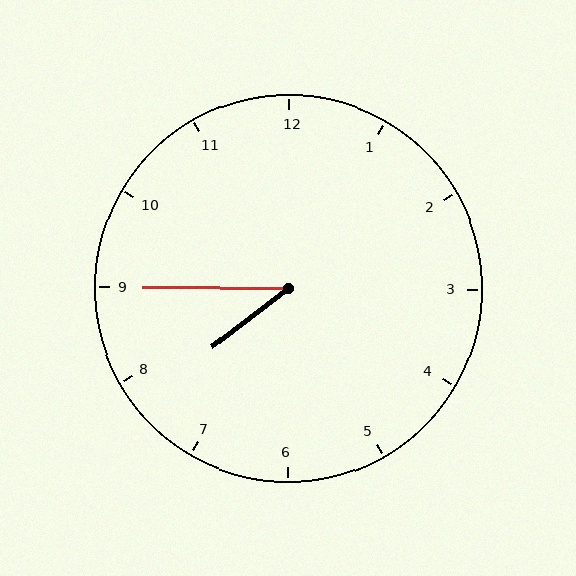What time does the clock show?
7:45.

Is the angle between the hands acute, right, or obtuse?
It is acute.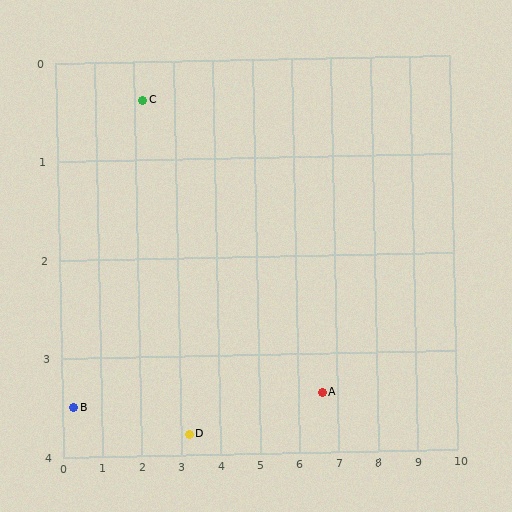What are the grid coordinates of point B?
Point B is at approximately (0.3, 3.5).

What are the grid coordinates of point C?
Point C is at approximately (2.2, 0.4).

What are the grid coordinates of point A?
Point A is at approximately (6.6, 3.4).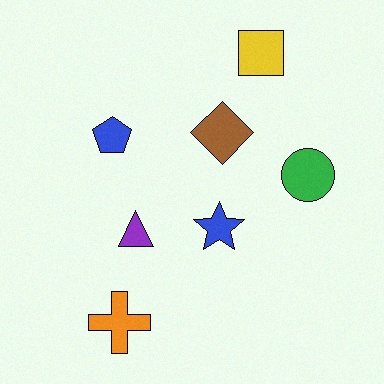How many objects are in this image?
There are 7 objects.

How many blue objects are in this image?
There are 2 blue objects.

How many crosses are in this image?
There is 1 cross.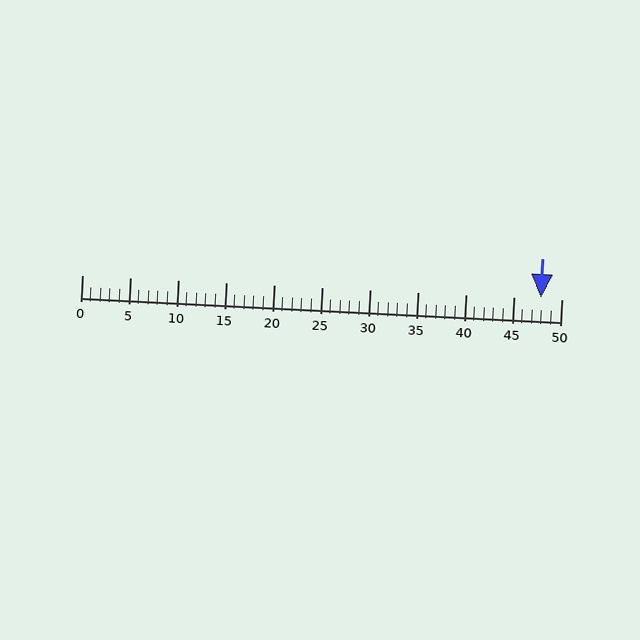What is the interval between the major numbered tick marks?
The major tick marks are spaced 5 units apart.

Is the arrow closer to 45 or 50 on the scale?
The arrow is closer to 50.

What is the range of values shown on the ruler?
The ruler shows values from 0 to 50.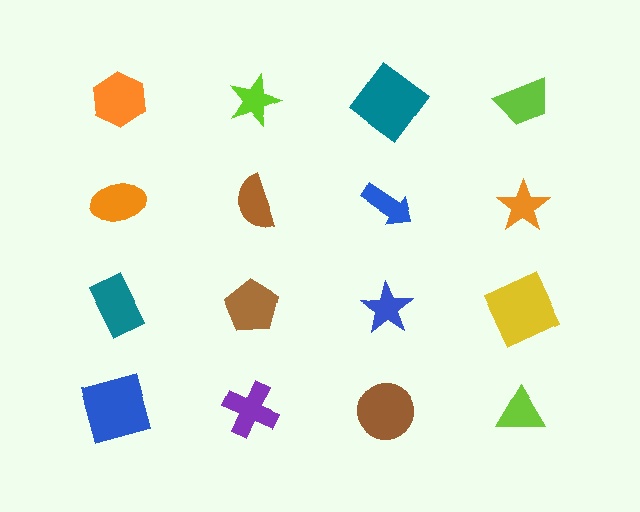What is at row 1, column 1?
An orange hexagon.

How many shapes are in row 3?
4 shapes.